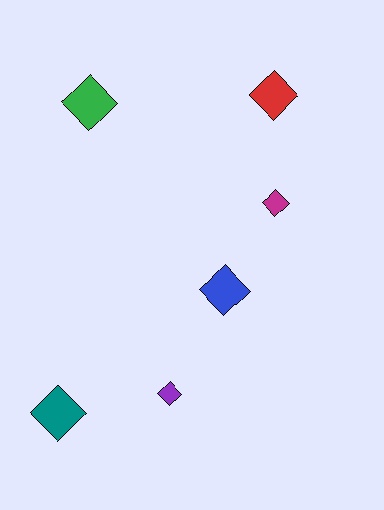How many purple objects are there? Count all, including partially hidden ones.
There is 1 purple object.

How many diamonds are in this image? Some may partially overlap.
There are 6 diamonds.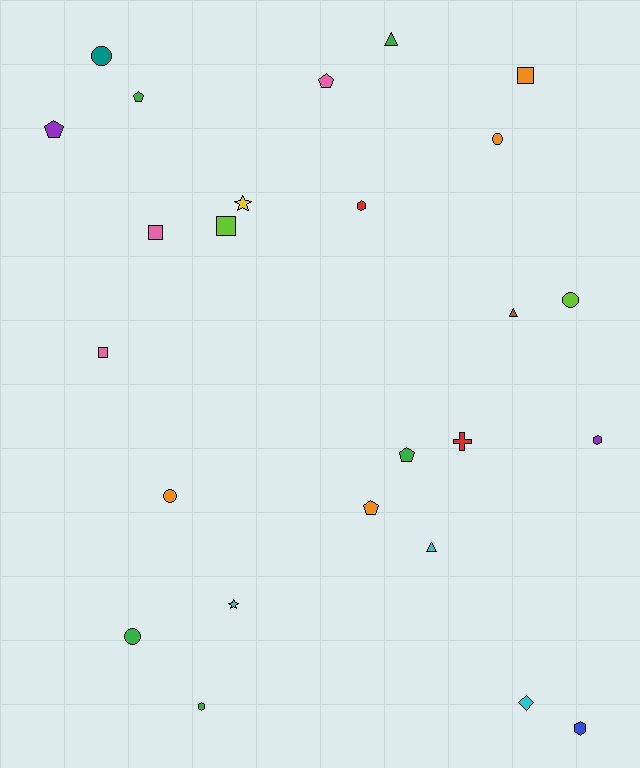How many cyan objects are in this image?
There are 3 cyan objects.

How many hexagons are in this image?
There are 4 hexagons.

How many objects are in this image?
There are 25 objects.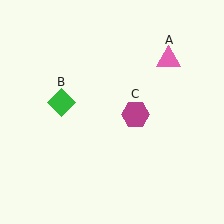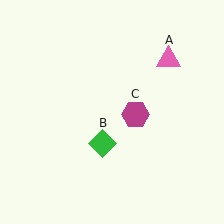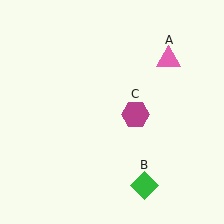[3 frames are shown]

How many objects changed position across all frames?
1 object changed position: green diamond (object B).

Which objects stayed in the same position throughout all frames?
Pink triangle (object A) and magenta hexagon (object C) remained stationary.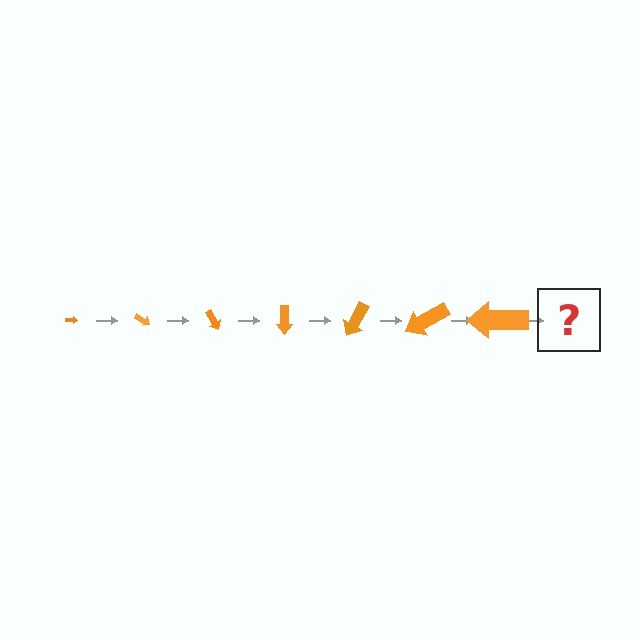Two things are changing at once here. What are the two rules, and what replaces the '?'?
The two rules are that the arrow grows larger each step and it rotates 30 degrees each step. The '?' should be an arrow, larger than the previous one and rotated 210 degrees from the start.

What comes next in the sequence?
The next element should be an arrow, larger than the previous one and rotated 210 degrees from the start.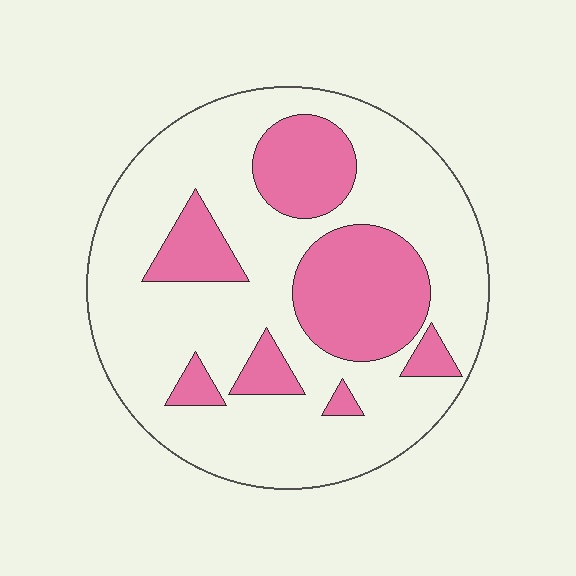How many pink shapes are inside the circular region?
7.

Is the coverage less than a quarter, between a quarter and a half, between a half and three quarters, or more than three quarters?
Between a quarter and a half.